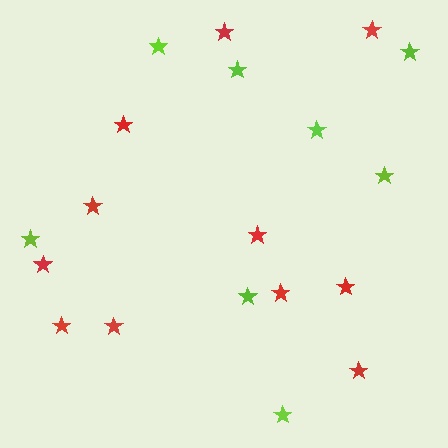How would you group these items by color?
There are 2 groups: one group of lime stars (8) and one group of red stars (11).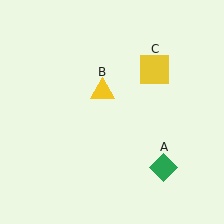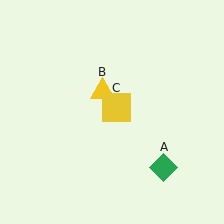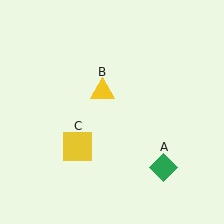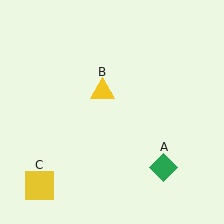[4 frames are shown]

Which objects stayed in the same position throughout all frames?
Green diamond (object A) and yellow triangle (object B) remained stationary.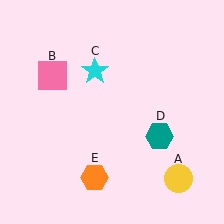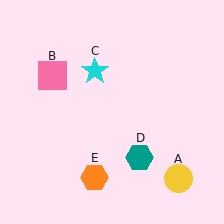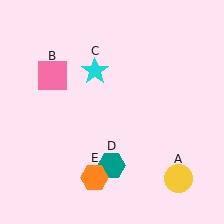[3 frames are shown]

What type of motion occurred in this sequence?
The teal hexagon (object D) rotated clockwise around the center of the scene.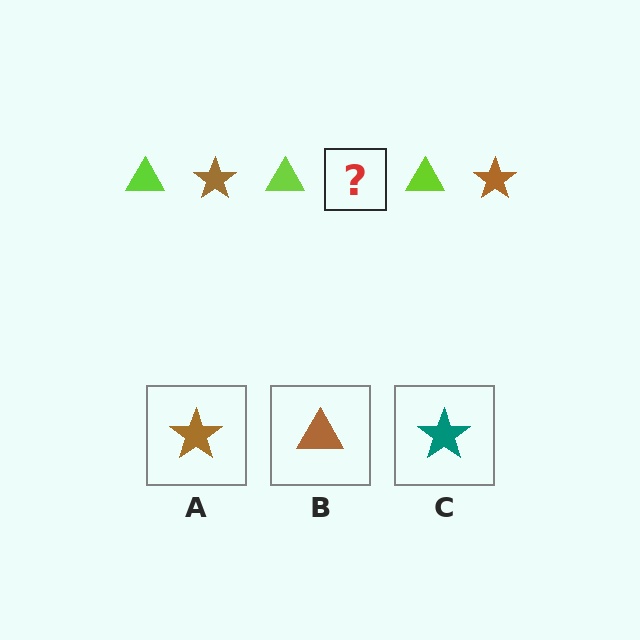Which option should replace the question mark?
Option A.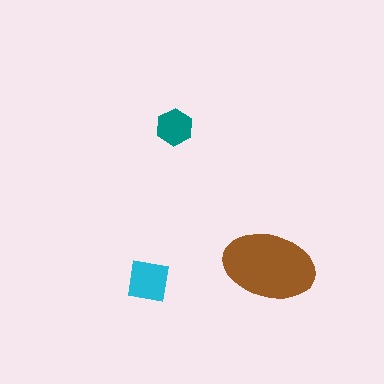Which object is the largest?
The brown ellipse.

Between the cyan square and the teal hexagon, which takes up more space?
The cyan square.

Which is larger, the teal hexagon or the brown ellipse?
The brown ellipse.